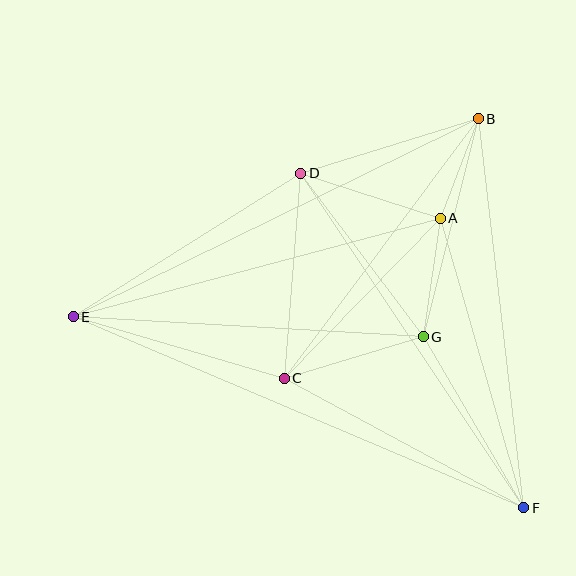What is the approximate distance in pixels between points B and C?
The distance between B and C is approximately 324 pixels.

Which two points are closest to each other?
Points A and B are closest to each other.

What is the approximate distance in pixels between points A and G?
The distance between A and G is approximately 120 pixels.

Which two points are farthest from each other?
Points E and F are farthest from each other.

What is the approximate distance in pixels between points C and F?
The distance between C and F is approximately 272 pixels.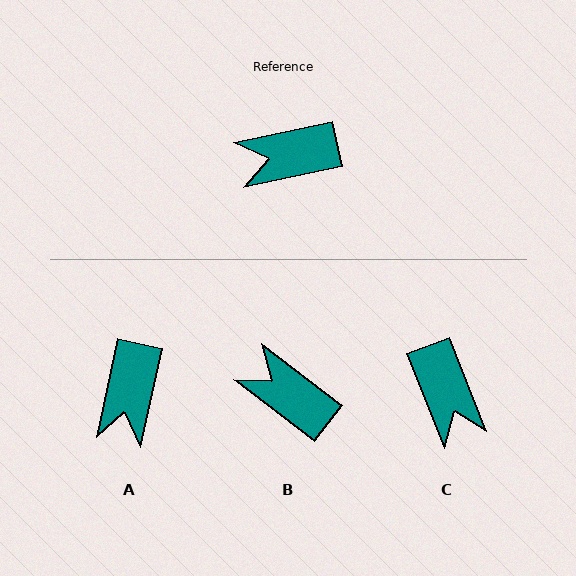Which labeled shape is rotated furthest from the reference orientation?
C, about 100 degrees away.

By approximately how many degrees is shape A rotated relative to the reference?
Approximately 66 degrees counter-clockwise.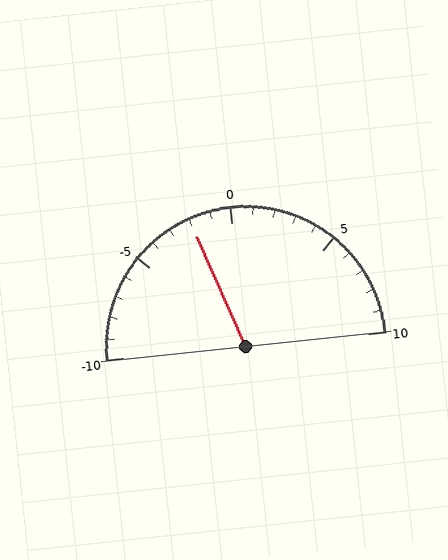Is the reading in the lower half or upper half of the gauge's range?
The reading is in the lower half of the range (-10 to 10).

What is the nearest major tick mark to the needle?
The nearest major tick mark is 0.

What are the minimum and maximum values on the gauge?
The gauge ranges from -10 to 10.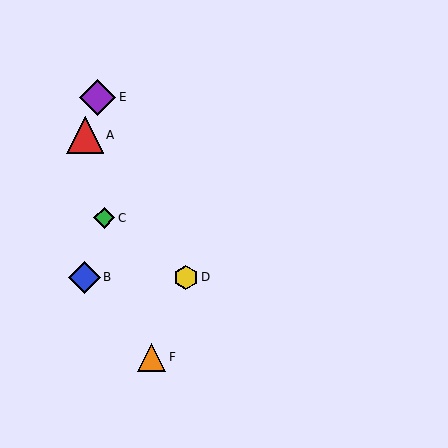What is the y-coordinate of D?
Object D is at y≈277.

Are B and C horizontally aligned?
No, B is at y≈277 and C is at y≈218.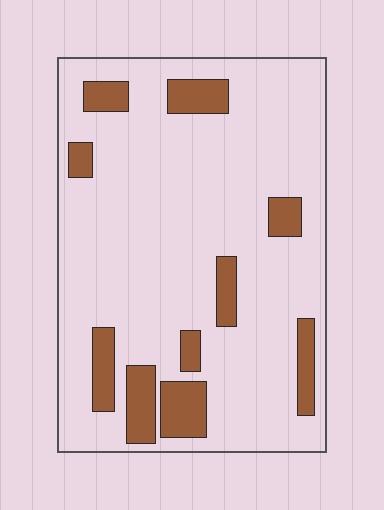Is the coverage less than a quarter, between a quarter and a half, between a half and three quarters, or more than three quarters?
Less than a quarter.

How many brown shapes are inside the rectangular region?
10.